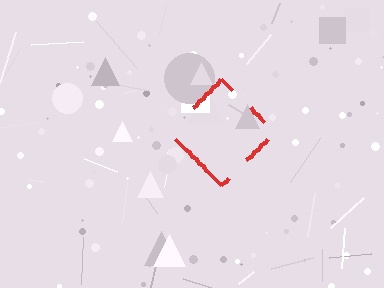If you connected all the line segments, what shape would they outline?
They would outline a diamond.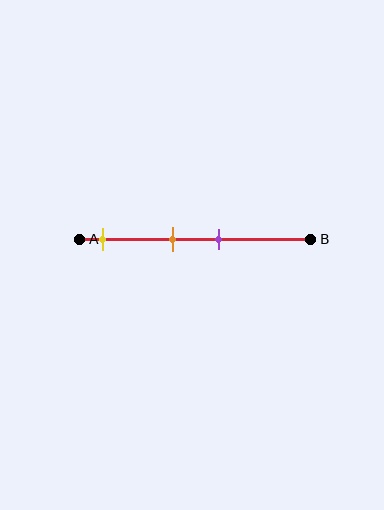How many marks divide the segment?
There are 3 marks dividing the segment.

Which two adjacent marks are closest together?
The orange and purple marks are the closest adjacent pair.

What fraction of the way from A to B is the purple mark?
The purple mark is approximately 60% (0.6) of the way from A to B.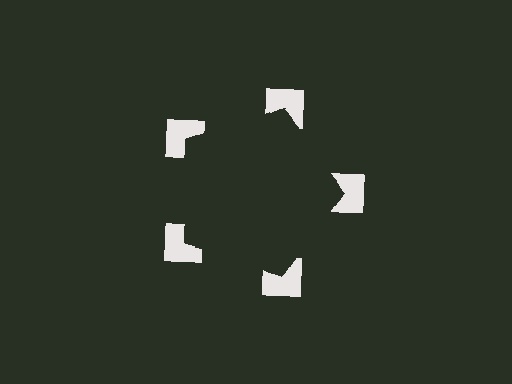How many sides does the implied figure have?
5 sides.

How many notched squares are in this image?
There are 5 — one at each vertex of the illusory pentagon.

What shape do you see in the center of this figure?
An illusory pentagon — its edges are inferred from the aligned wedge cuts in the notched squares, not physically drawn.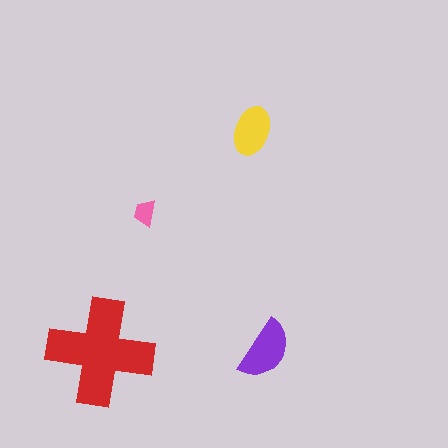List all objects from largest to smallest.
The red cross, the purple semicircle, the yellow ellipse, the pink trapezoid.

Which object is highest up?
The yellow ellipse is topmost.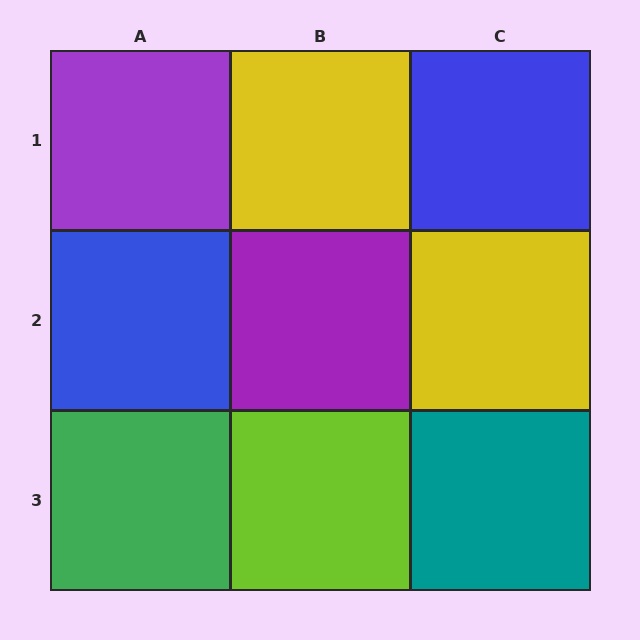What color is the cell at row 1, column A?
Purple.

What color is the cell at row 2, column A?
Blue.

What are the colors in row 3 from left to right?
Green, lime, teal.